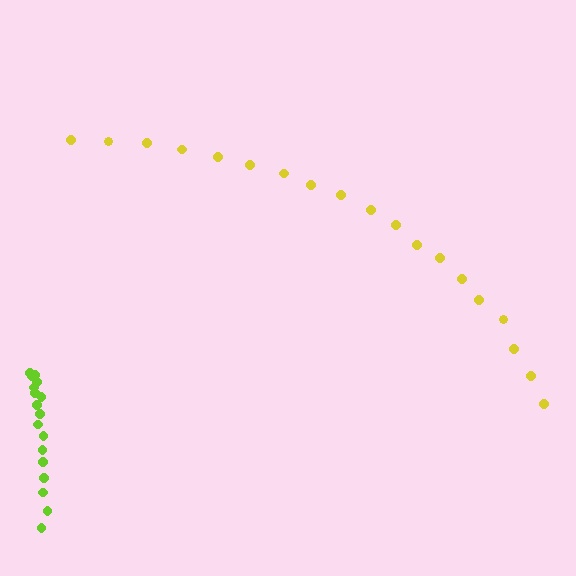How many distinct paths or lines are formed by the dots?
There are 2 distinct paths.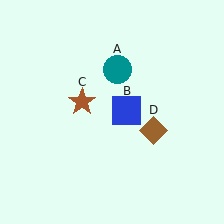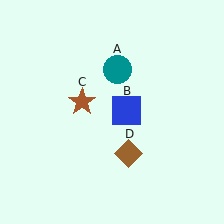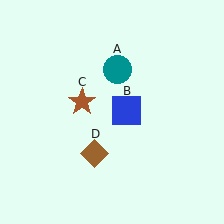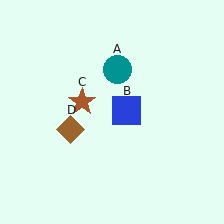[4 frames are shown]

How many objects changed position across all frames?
1 object changed position: brown diamond (object D).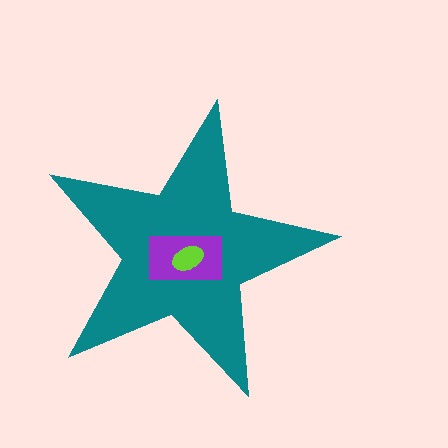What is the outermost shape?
The teal star.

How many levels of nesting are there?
3.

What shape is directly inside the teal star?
The purple rectangle.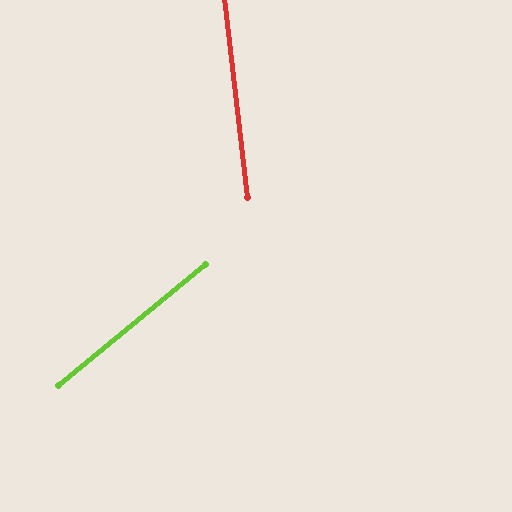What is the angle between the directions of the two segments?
Approximately 57 degrees.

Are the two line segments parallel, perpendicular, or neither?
Neither parallel nor perpendicular — they differ by about 57°.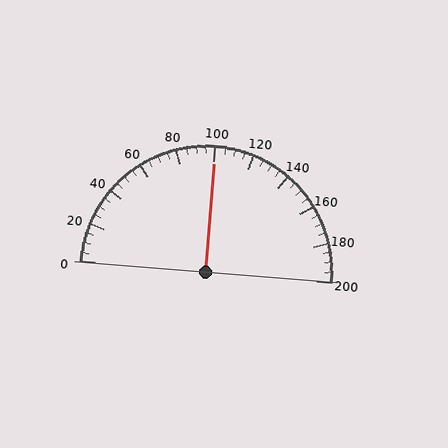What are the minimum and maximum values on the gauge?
The gauge ranges from 0 to 200.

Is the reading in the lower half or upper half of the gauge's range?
The reading is in the upper half of the range (0 to 200).